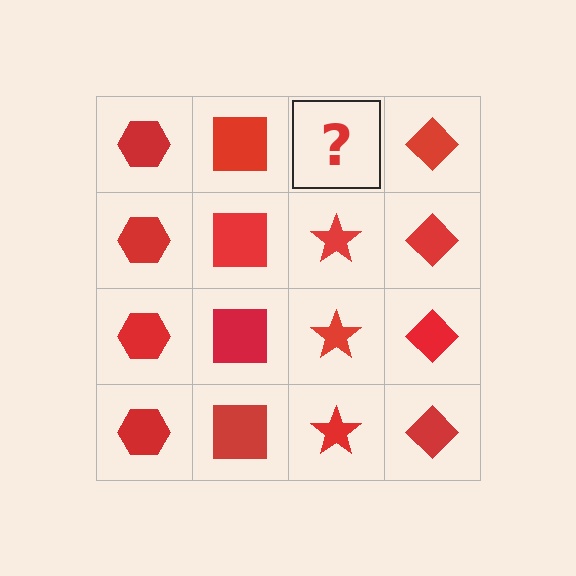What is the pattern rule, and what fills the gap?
The rule is that each column has a consistent shape. The gap should be filled with a red star.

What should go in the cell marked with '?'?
The missing cell should contain a red star.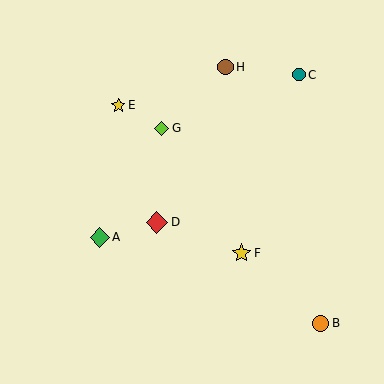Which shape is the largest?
The red diamond (labeled D) is the largest.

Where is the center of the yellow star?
The center of the yellow star is at (118, 105).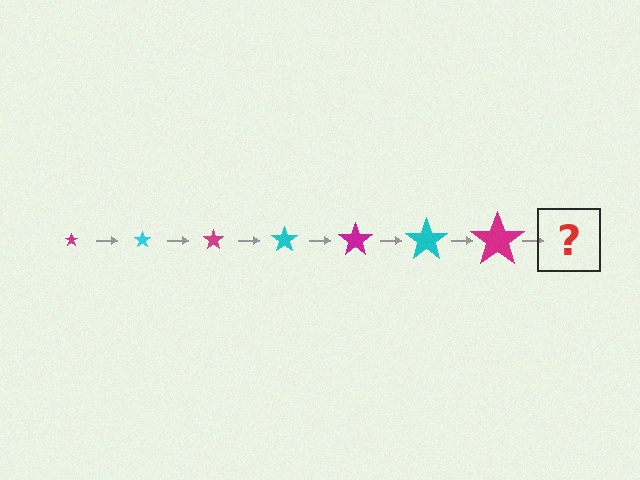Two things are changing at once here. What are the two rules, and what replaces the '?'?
The two rules are that the star grows larger each step and the color cycles through magenta and cyan. The '?' should be a cyan star, larger than the previous one.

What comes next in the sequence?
The next element should be a cyan star, larger than the previous one.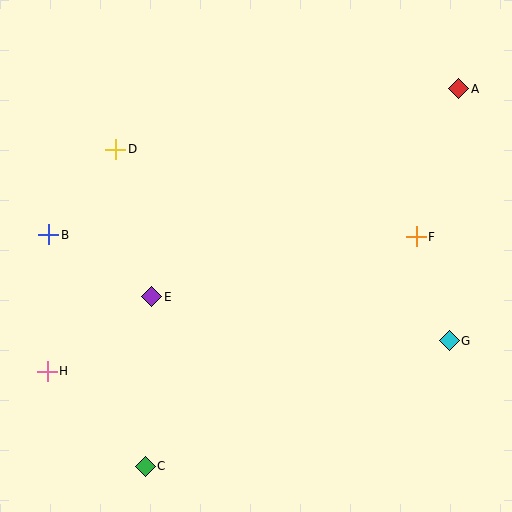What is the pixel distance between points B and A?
The distance between B and A is 435 pixels.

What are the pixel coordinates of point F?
Point F is at (416, 237).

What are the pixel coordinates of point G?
Point G is at (449, 341).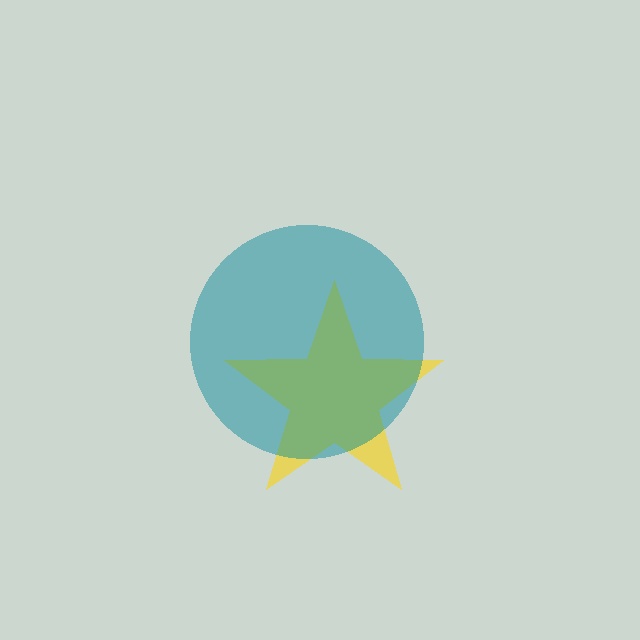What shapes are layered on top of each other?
The layered shapes are: a yellow star, a teal circle.